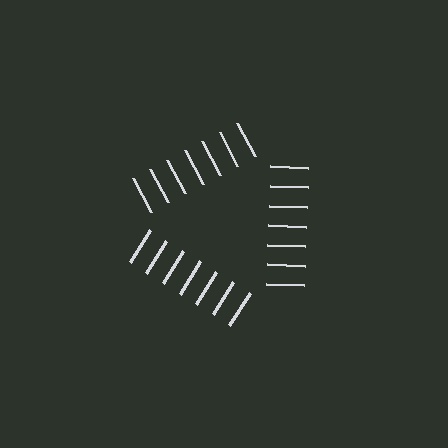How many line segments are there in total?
21 — 7 along each of the 3 edges.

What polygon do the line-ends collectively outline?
An illusory triangle — the line segments terminate on its edges but no continuous stroke is drawn.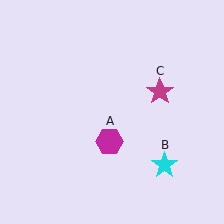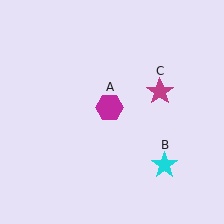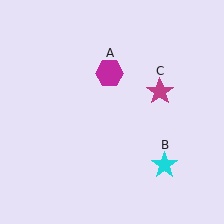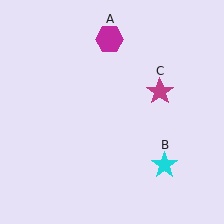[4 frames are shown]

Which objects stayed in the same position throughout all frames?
Cyan star (object B) and magenta star (object C) remained stationary.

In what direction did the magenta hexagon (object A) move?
The magenta hexagon (object A) moved up.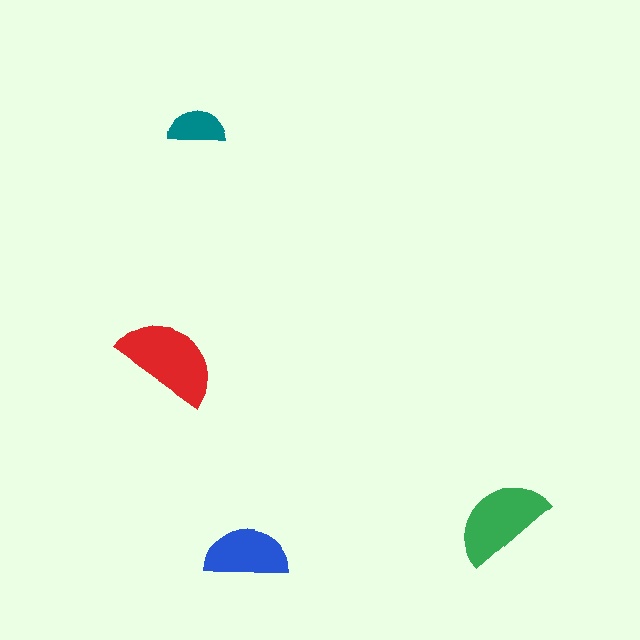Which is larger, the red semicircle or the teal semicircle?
The red one.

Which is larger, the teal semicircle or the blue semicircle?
The blue one.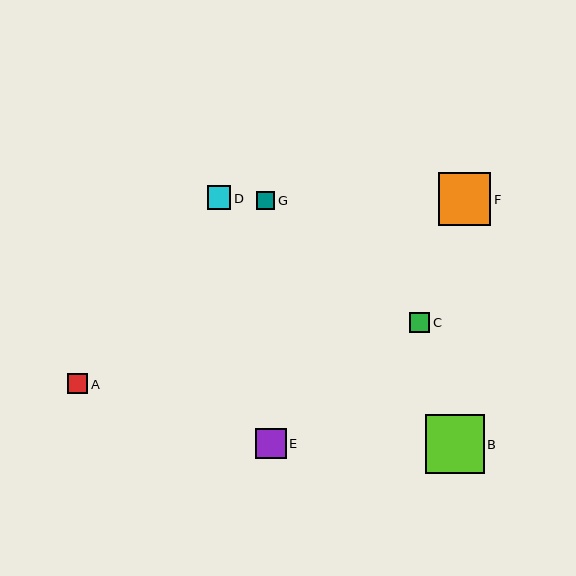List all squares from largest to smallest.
From largest to smallest: B, F, E, D, A, C, G.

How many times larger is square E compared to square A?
Square E is approximately 1.5 times the size of square A.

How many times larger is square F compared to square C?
Square F is approximately 2.6 times the size of square C.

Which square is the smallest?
Square G is the smallest with a size of approximately 18 pixels.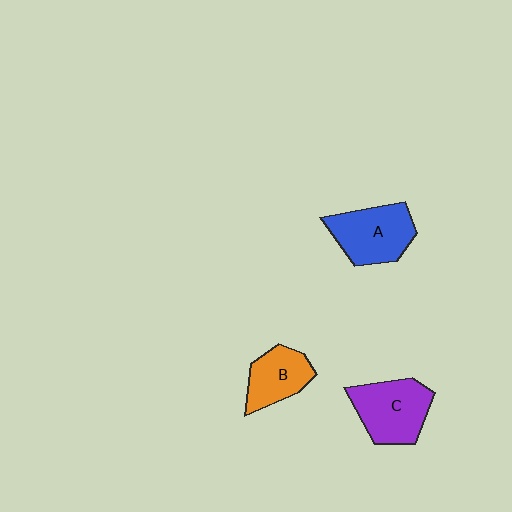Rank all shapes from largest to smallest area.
From largest to smallest: C (purple), A (blue), B (orange).